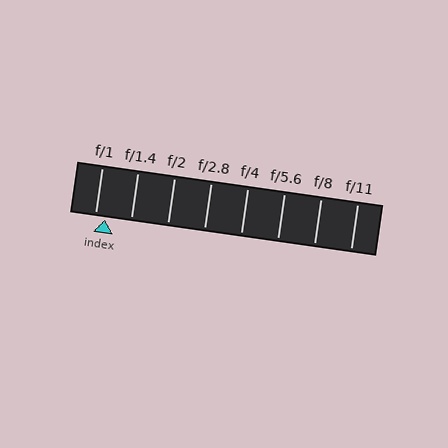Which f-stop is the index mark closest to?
The index mark is closest to f/1.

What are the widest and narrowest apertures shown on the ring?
The widest aperture shown is f/1 and the narrowest is f/11.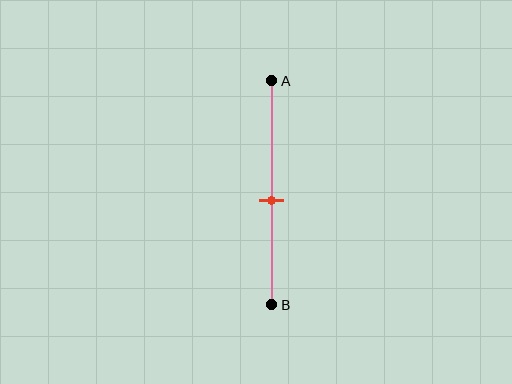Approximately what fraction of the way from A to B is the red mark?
The red mark is approximately 55% of the way from A to B.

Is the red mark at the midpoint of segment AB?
No, the mark is at about 55% from A, not at the 50% midpoint.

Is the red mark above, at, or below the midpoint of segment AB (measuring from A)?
The red mark is below the midpoint of segment AB.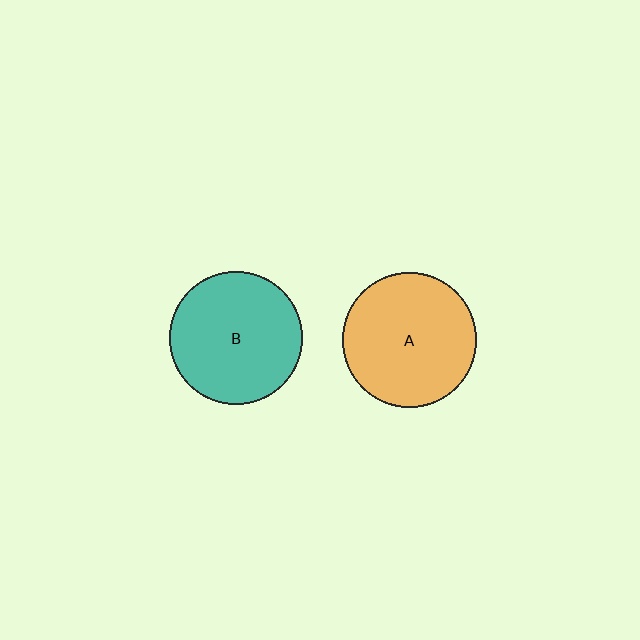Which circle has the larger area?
Circle A (orange).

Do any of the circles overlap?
No, none of the circles overlap.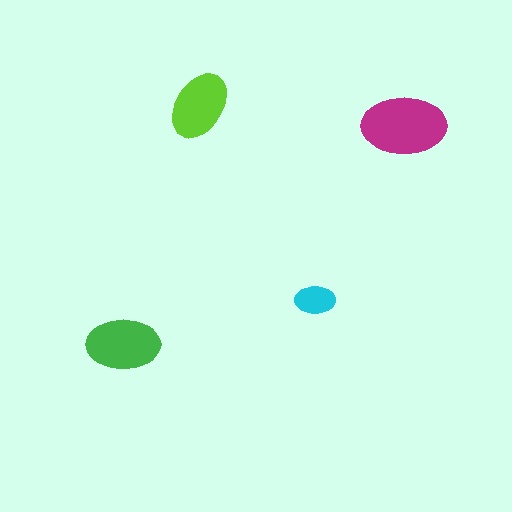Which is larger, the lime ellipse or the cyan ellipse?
The lime one.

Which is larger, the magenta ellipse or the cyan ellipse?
The magenta one.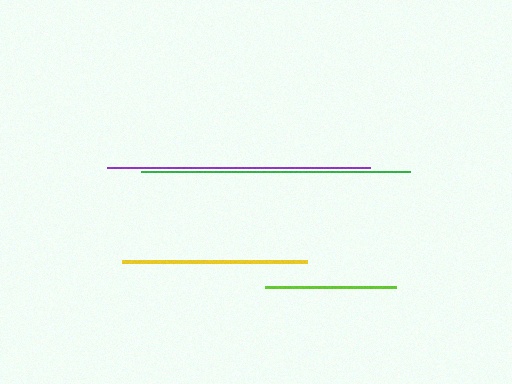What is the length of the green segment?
The green segment is approximately 269 pixels long.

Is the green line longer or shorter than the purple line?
The green line is longer than the purple line.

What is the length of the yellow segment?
The yellow segment is approximately 186 pixels long.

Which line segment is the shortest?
The lime line is the shortest at approximately 130 pixels.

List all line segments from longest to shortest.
From longest to shortest: green, purple, yellow, lime.